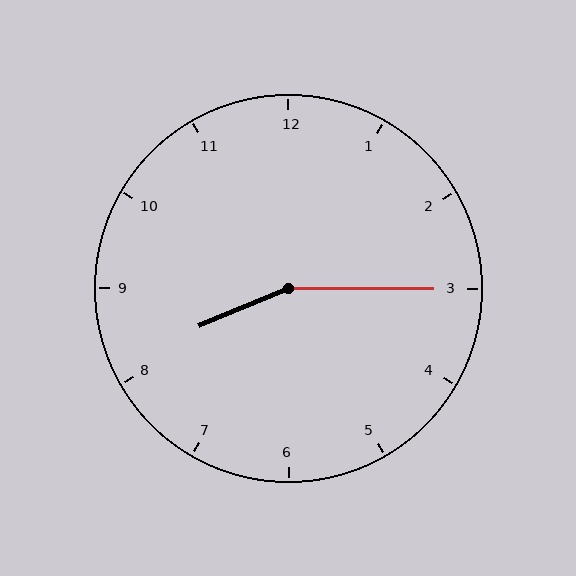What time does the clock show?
8:15.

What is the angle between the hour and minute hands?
Approximately 158 degrees.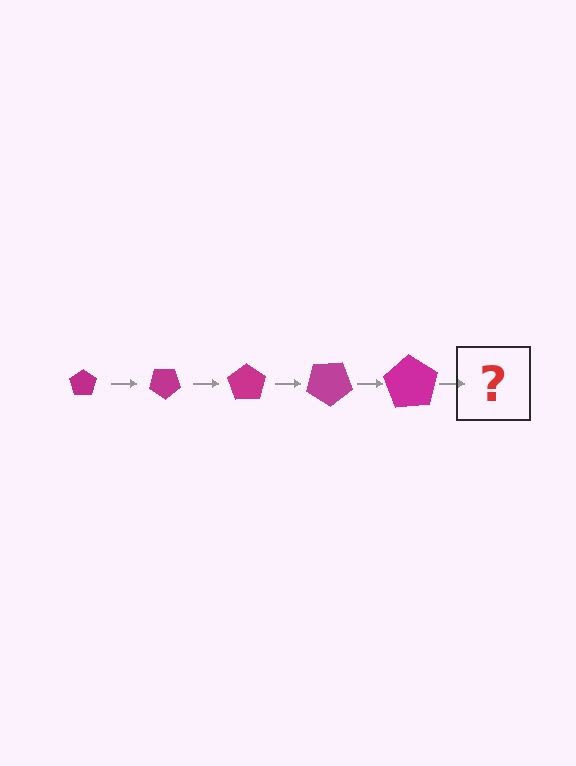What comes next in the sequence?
The next element should be a pentagon, larger than the previous one and rotated 175 degrees from the start.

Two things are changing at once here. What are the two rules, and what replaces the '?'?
The two rules are that the pentagon grows larger each step and it rotates 35 degrees each step. The '?' should be a pentagon, larger than the previous one and rotated 175 degrees from the start.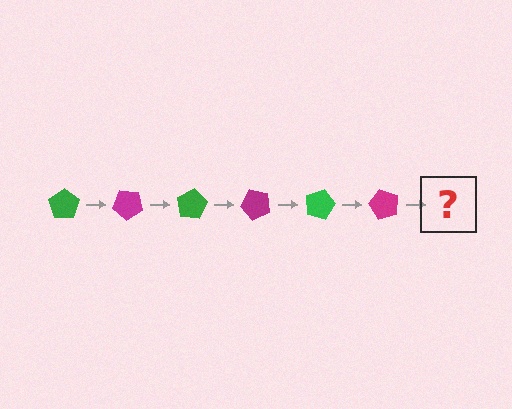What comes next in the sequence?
The next element should be a green pentagon, rotated 240 degrees from the start.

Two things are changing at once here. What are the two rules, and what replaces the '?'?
The two rules are that it rotates 40 degrees each step and the color cycles through green and magenta. The '?' should be a green pentagon, rotated 240 degrees from the start.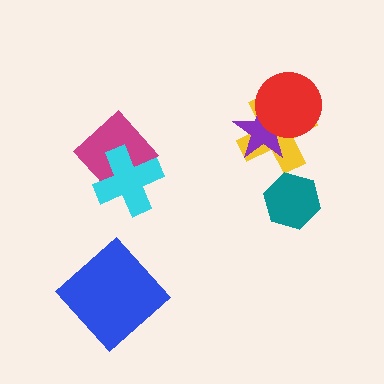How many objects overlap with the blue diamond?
0 objects overlap with the blue diamond.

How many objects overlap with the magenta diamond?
1 object overlaps with the magenta diamond.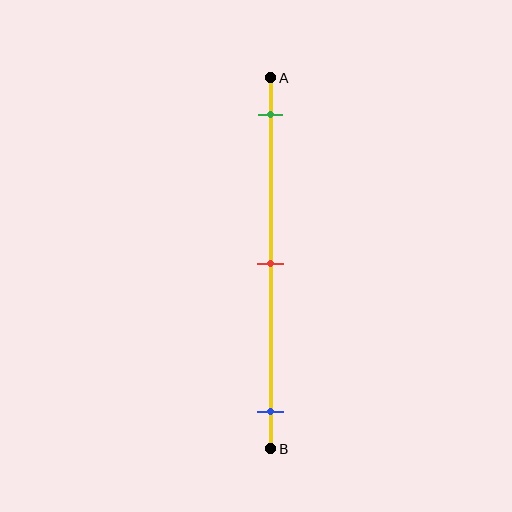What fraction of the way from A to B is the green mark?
The green mark is approximately 10% (0.1) of the way from A to B.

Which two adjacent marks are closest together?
The green and red marks are the closest adjacent pair.